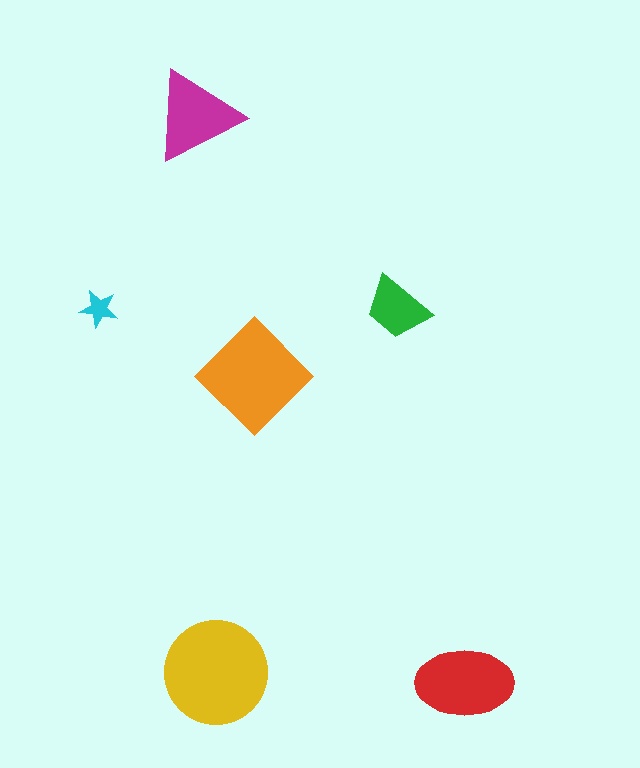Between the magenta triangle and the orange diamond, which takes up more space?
The orange diamond.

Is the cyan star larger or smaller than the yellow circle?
Smaller.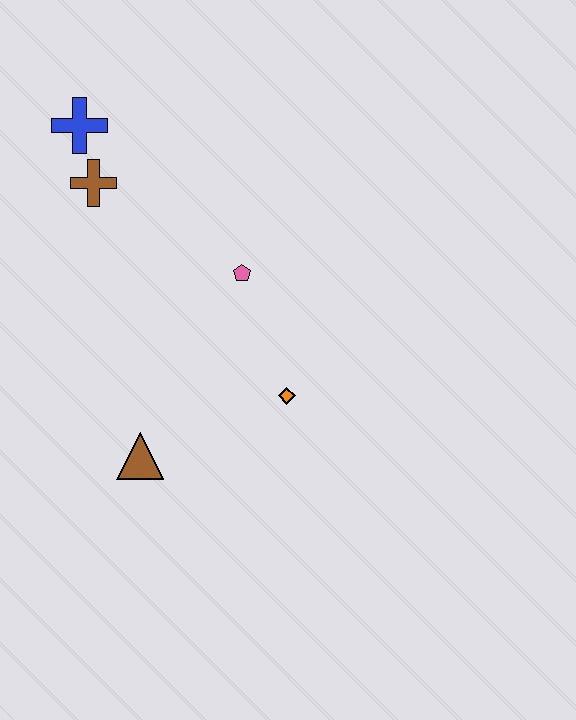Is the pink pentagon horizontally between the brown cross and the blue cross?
No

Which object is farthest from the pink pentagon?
The blue cross is farthest from the pink pentagon.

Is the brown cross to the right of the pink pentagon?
No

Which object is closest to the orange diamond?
The pink pentagon is closest to the orange diamond.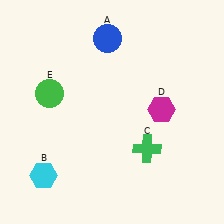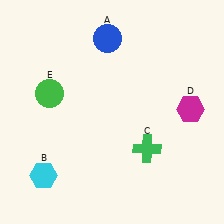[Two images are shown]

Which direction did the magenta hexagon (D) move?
The magenta hexagon (D) moved right.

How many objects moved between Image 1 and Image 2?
1 object moved between the two images.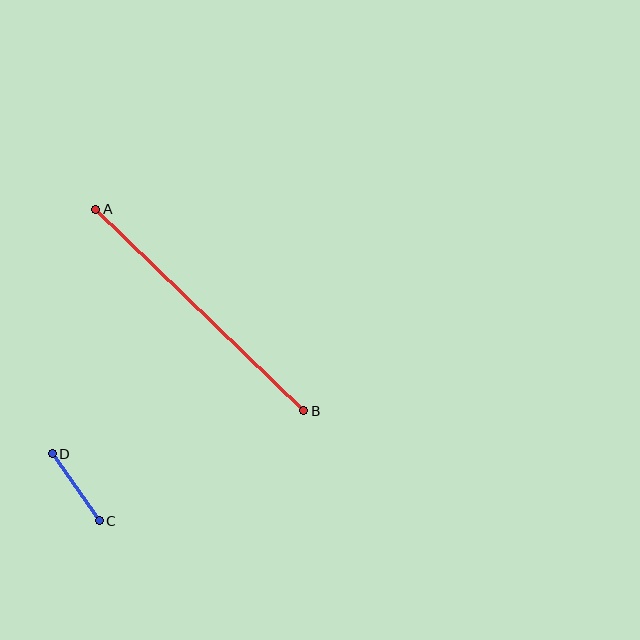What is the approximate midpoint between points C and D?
The midpoint is at approximately (76, 487) pixels.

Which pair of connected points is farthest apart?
Points A and B are farthest apart.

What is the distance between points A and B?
The distance is approximately 290 pixels.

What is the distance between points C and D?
The distance is approximately 82 pixels.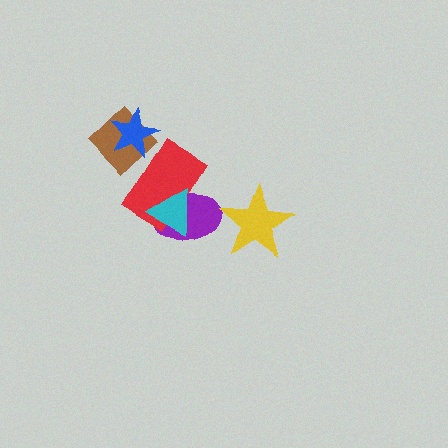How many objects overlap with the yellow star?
0 objects overlap with the yellow star.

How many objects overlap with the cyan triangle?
2 objects overlap with the cyan triangle.